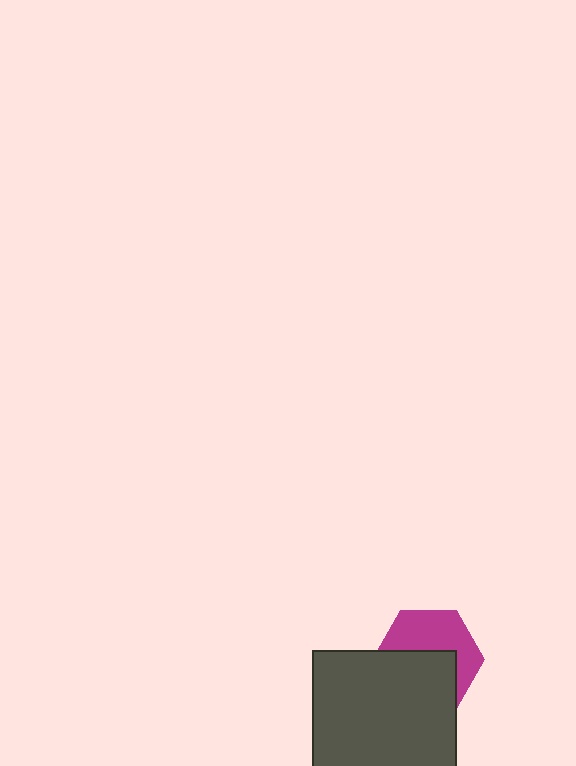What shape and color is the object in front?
The object in front is a dark gray square.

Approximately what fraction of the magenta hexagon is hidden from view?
Roughly 52% of the magenta hexagon is hidden behind the dark gray square.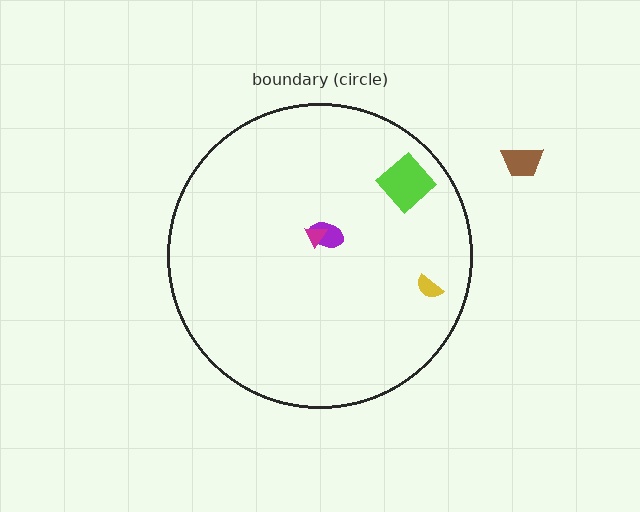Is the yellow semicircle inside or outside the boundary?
Inside.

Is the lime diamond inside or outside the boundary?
Inside.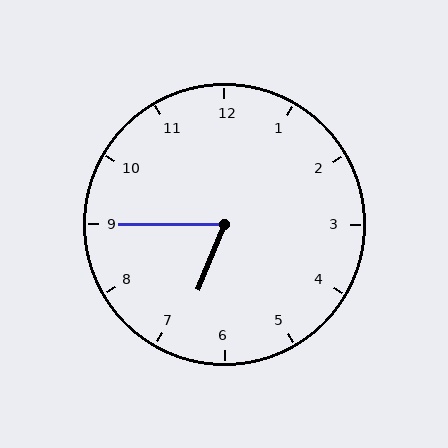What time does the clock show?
6:45.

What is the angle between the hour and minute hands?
Approximately 68 degrees.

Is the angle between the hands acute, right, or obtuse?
It is acute.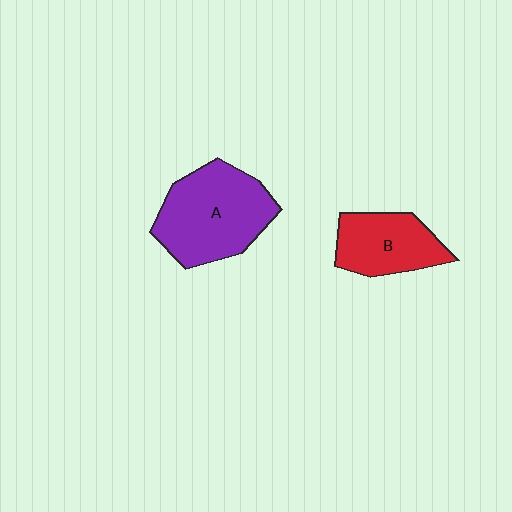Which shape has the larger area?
Shape A (purple).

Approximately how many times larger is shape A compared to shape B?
Approximately 1.6 times.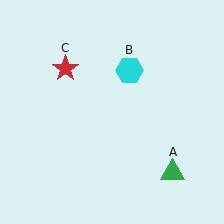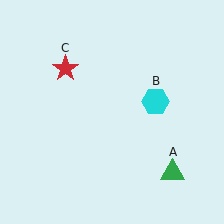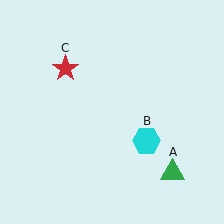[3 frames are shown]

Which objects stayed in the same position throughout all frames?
Green triangle (object A) and red star (object C) remained stationary.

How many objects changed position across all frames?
1 object changed position: cyan hexagon (object B).